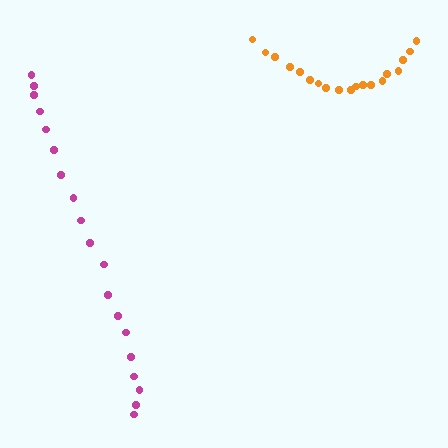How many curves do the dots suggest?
There are 2 distinct paths.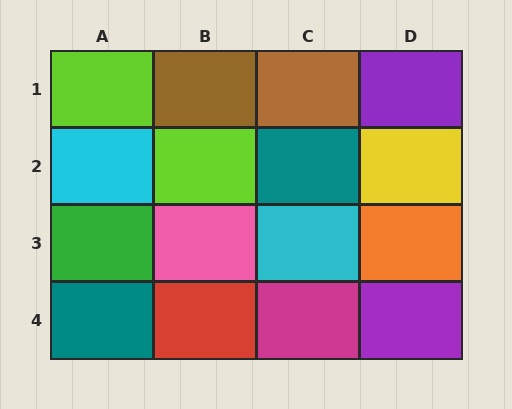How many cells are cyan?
2 cells are cyan.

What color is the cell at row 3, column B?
Pink.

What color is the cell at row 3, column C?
Cyan.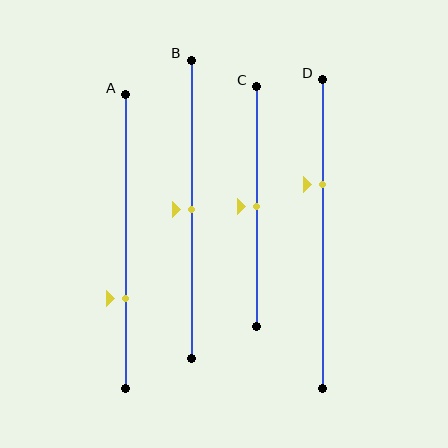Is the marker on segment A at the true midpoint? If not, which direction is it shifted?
No, the marker on segment A is shifted downward by about 20% of the segment length.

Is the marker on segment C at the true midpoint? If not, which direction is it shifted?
Yes, the marker on segment C is at the true midpoint.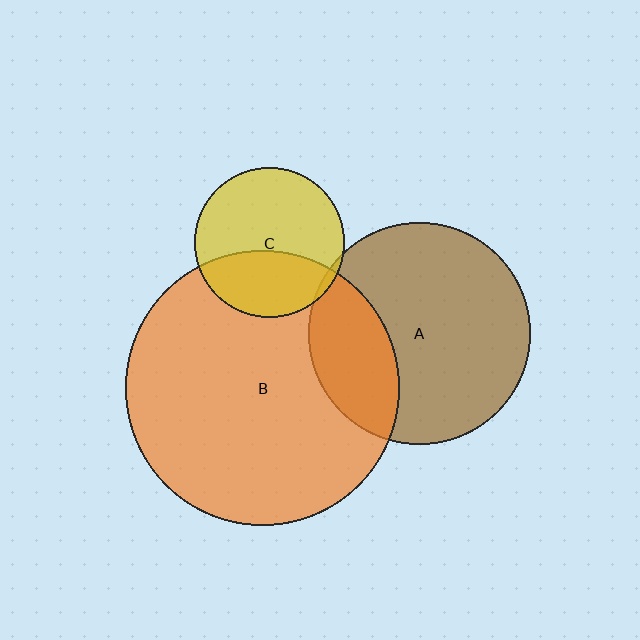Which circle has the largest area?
Circle B (orange).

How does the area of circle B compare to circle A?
Approximately 1.5 times.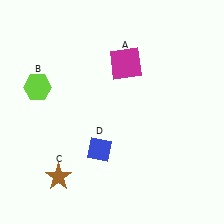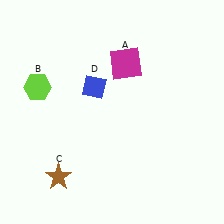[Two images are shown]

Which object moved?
The blue diamond (D) moved up.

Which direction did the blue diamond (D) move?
The blue diamond (D) moved up.